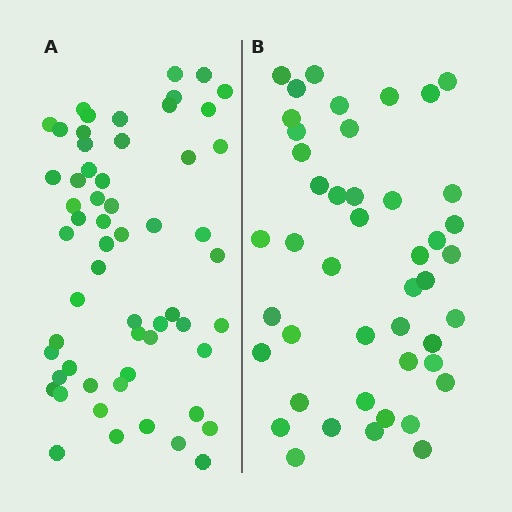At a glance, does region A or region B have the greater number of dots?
Region A (the left region) has more dots.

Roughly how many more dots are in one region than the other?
Region A has approximately 15 more dots than region B.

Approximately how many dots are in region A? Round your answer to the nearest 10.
About 60 dots. (The exact count is 58, which rounds to 60.)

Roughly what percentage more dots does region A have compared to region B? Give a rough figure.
About 30% more.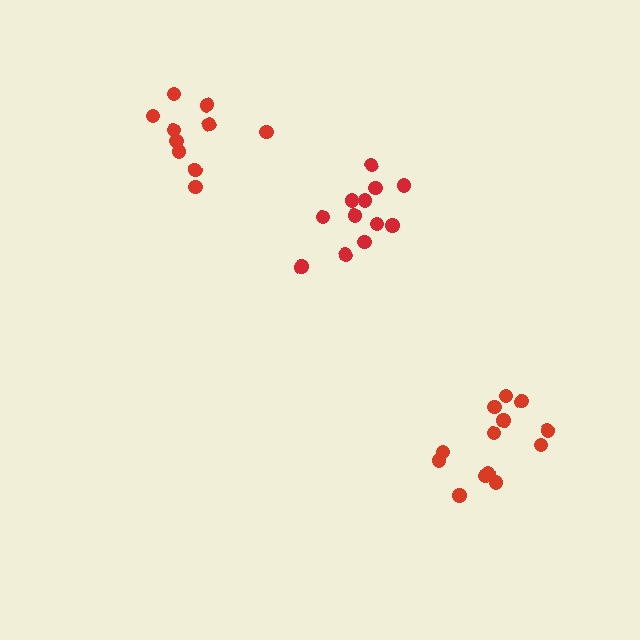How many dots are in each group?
Group 1: 12 dots, Group 2: 13 dots, Group 3: 10 dots (35 total).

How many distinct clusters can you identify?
There are 3 distinct clusters.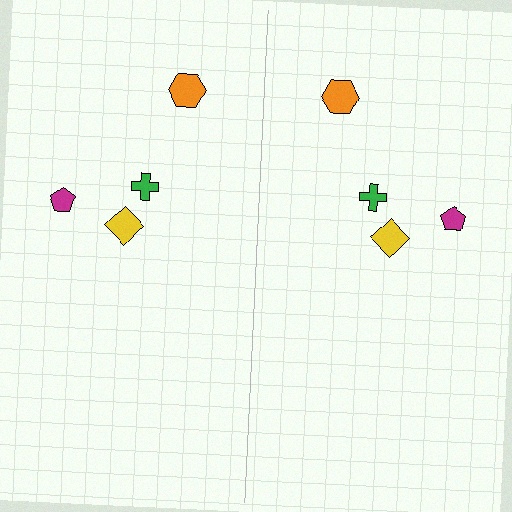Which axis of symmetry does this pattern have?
The pattern has a vertical axis of symmetry running through the center of the image.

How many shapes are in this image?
There are 8 shapes in this image.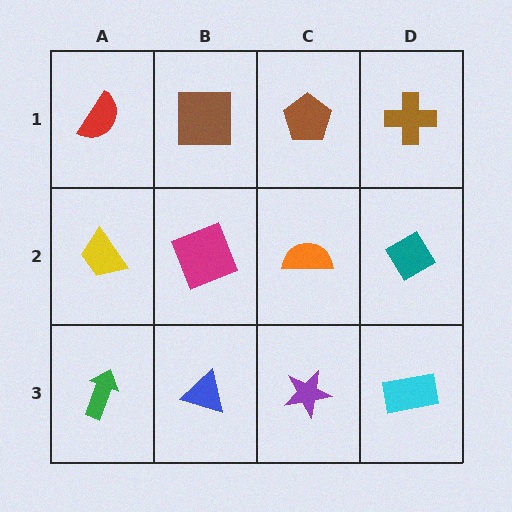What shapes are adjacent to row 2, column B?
A brown square (row 1, column B), a blue triangle (row 3, column B), a yellow trapezoid (row 2, column A), an orange semicircle (row 2, column C).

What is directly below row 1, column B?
A magenta square.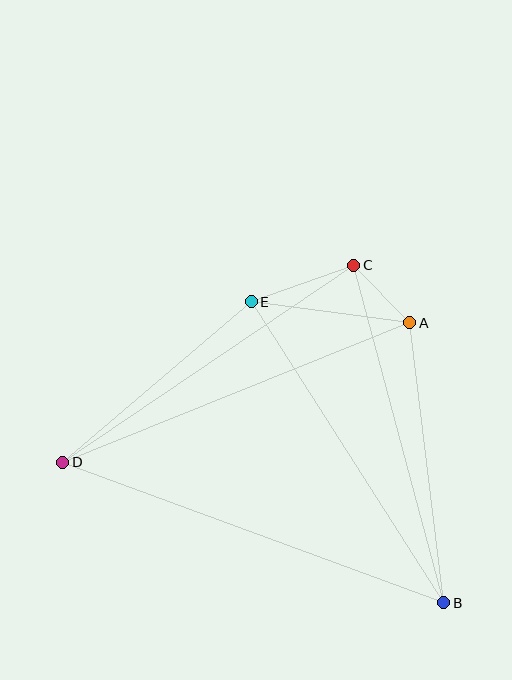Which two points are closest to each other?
Points A and C are closest to each other.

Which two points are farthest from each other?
Points B and D are farthest from each other.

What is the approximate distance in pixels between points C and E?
The distance between C and E is approximately 109 pixels.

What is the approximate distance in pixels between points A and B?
The distance between A and B is approximately 282 pixels.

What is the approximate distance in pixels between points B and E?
The distance between B and E is approximately 357 pixels.